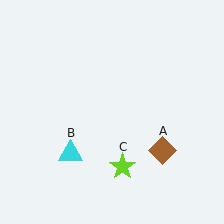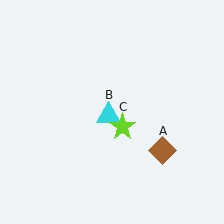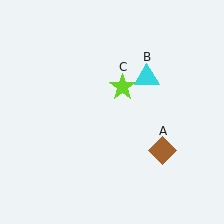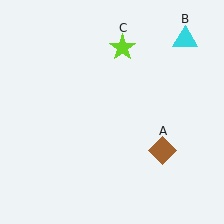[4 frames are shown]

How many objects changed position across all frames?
2 objects changed position: cyan triangle (object B), lime star (object C).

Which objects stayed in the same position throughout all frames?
Brown diamond (object A) remained stationary.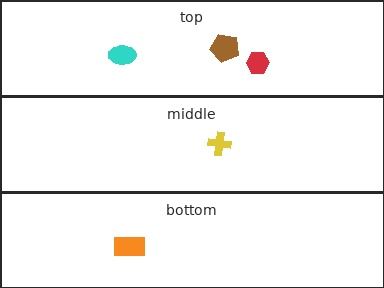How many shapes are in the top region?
3.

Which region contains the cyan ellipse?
The top region.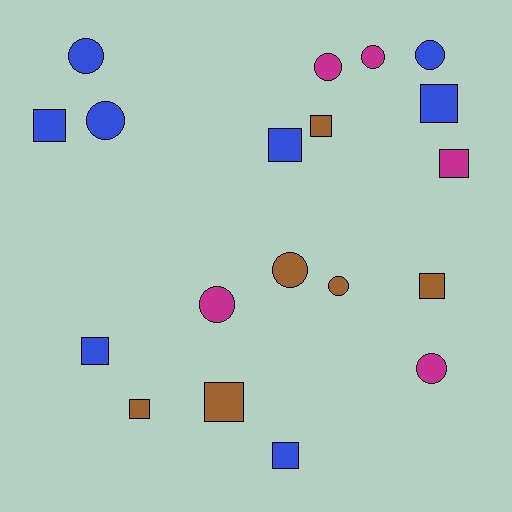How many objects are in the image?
There are 19 objects.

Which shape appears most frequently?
Square, with 10 objects.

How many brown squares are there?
There are 4 brown squares.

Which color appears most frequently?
Blue, with 8 objects.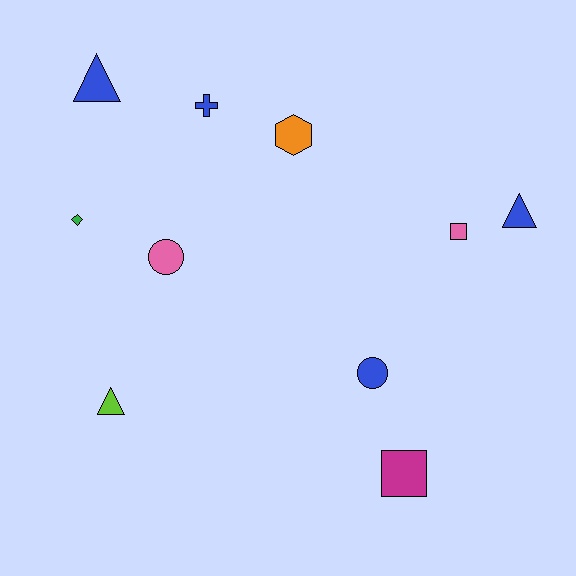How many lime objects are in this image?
There is 1 lime object.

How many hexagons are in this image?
There is 1 hexagon.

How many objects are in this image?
There are 10 objects.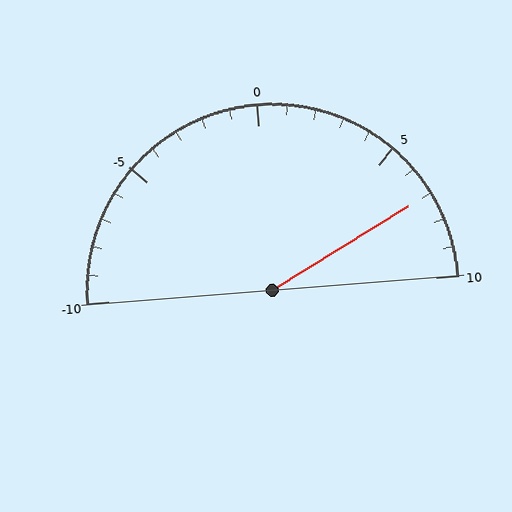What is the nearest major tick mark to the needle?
The nearest major tick mark is 5.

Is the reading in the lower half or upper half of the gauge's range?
The reading is in the upper half of the range (-10 to 10).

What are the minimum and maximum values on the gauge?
The gauge ranges from -10 to 10.